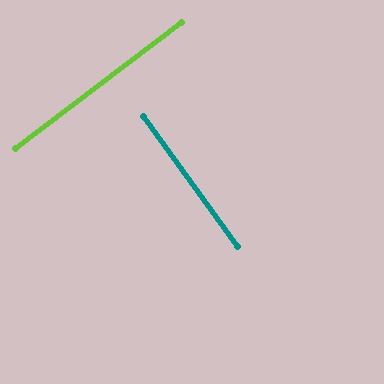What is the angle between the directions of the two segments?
Approximately 89 degrees.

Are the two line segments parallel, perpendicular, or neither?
Perpendicular — they meet at approximately 89°.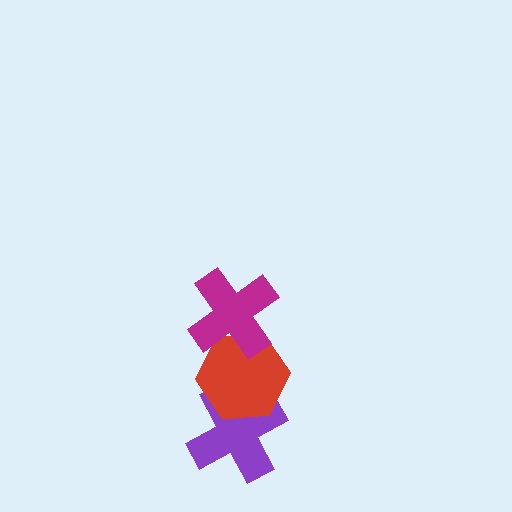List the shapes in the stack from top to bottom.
From top to bottom: the magenta cross, the red hexagon, the purple cross.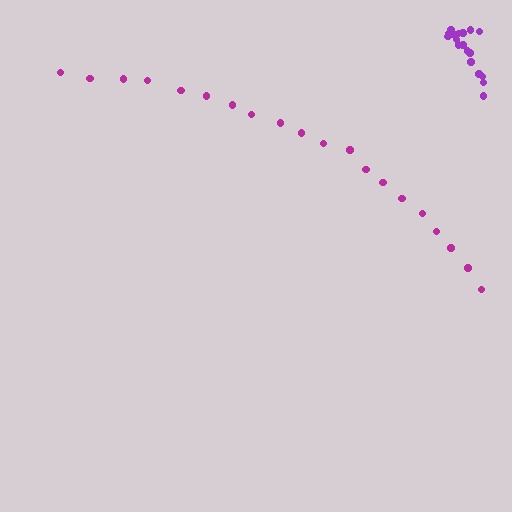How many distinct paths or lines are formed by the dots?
There are 2 distinct paths.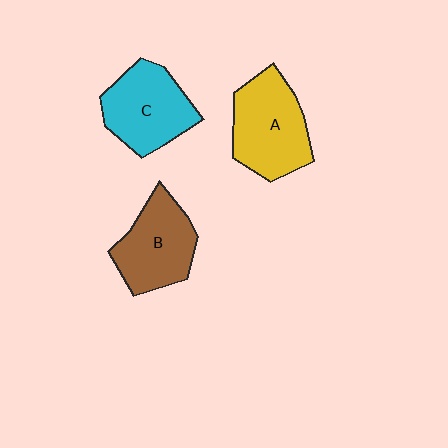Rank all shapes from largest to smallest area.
From largest to smallest: A (yellow), C (cyan), B (brown).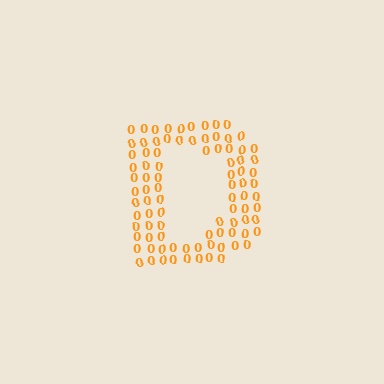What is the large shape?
The large shape is the letter D.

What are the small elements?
The small elements are digit 0's.